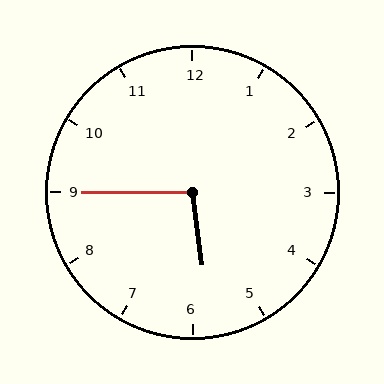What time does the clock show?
5:45.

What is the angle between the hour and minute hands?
Approximately 98 degrees.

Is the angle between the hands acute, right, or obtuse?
It is obtuse.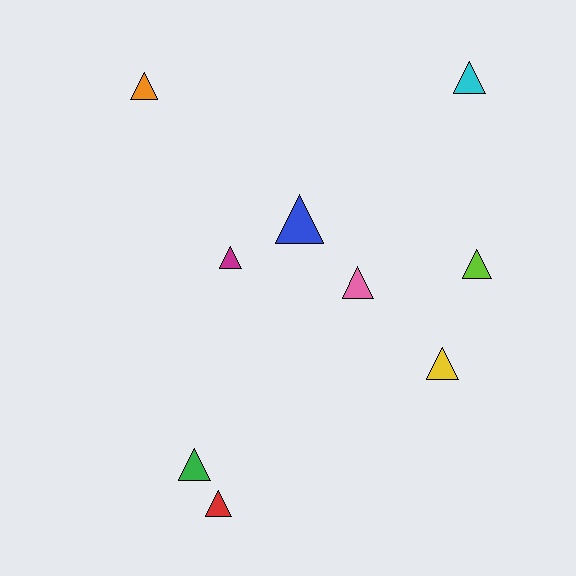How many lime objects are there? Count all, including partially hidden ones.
There is 1 lime object.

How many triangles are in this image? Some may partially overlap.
There are 9 triangles.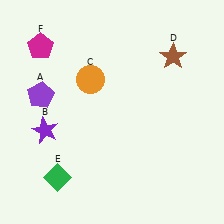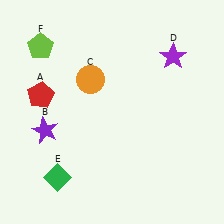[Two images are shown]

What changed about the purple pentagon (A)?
In Image 1, A is purple. In Image 2, it changed to red.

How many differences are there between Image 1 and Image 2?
There are 3 differences between the two images.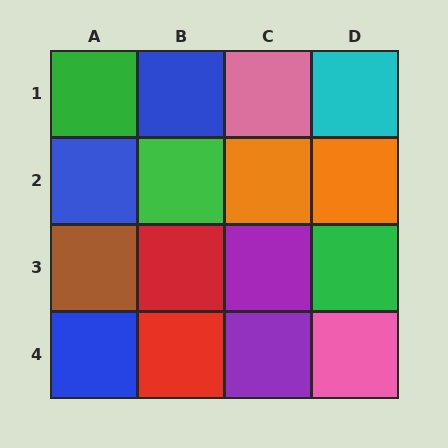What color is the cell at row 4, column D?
Pink.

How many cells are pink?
2 cells are pink.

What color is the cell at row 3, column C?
Purple.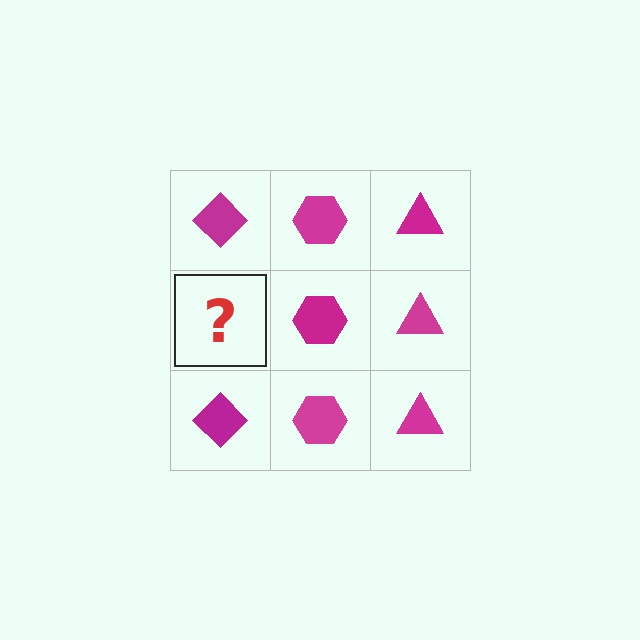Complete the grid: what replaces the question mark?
The question mark should be replaced with a magenta diamond.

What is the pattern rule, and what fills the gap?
The rule is that each column has a consistent shape. The gap should be filled with a magenta diamond.